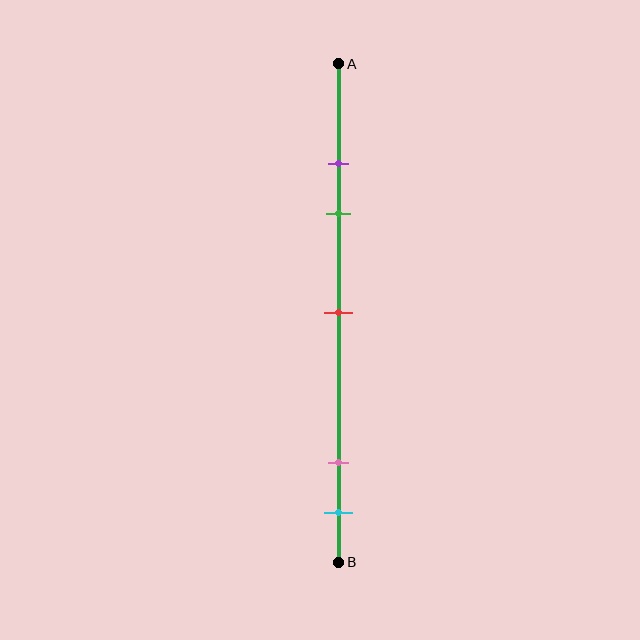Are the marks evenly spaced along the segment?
No, the marks are not evenly spaced.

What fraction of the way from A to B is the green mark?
The green mark is approximately 30% (0.3) of the way from A to B.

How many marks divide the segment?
There are 5 marks dividing the segment.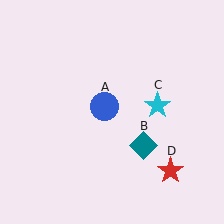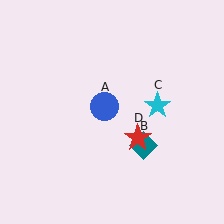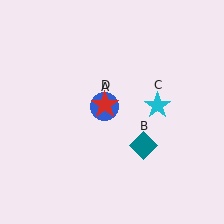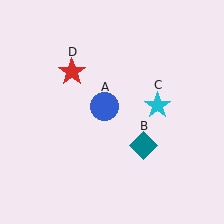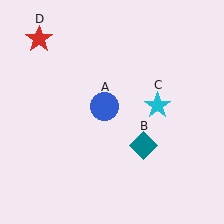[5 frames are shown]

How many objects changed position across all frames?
1 object changed position: red star (object D).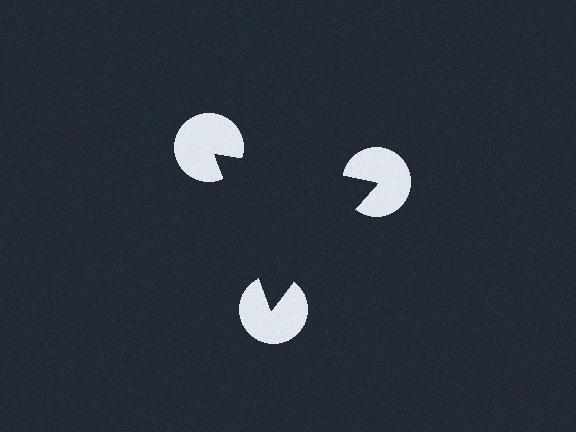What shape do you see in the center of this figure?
An illusory triangle — its edges are inferred from the aligned wedge cuts in the pac-man discs, not physically drawn.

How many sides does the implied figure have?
3 sides.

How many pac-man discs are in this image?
There are 3 — one at each vertex of the illusory triangle.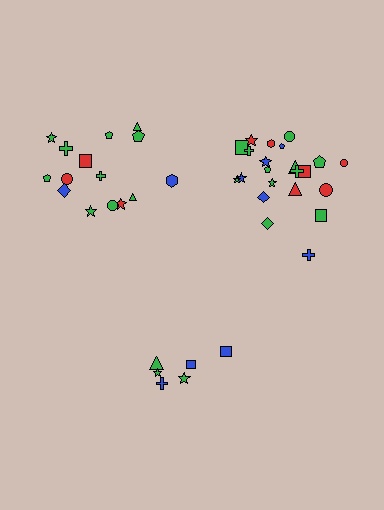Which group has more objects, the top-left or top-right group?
The top-right group.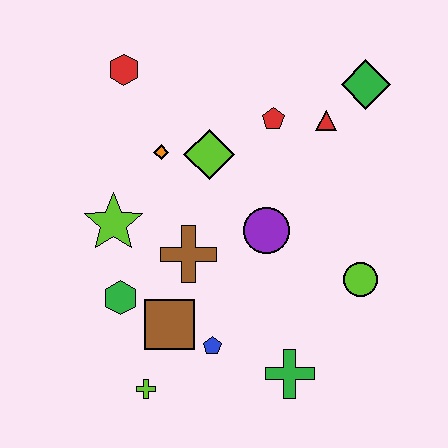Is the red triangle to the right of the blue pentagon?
Yes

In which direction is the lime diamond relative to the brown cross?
The lime diamond is above the brown cross.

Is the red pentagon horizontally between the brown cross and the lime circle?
Yes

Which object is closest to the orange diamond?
The lime diamond is closest to the orange diamond.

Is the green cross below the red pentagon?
Yes